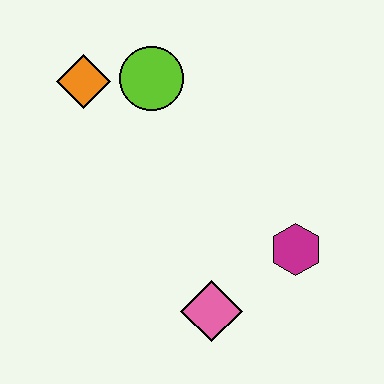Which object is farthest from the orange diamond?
The magenta hexagon is farthest from the orange diamond.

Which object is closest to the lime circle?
The orange diamond is closest to the lime circle.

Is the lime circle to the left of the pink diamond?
Yes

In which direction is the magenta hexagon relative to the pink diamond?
The magenta hexagon is to the right of the pink diamond.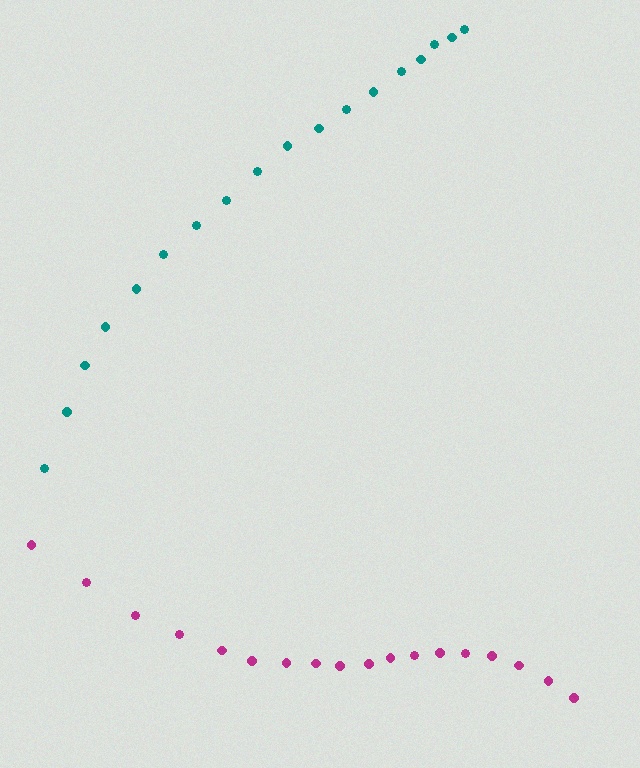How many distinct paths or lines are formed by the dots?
There are 2 distinct paths.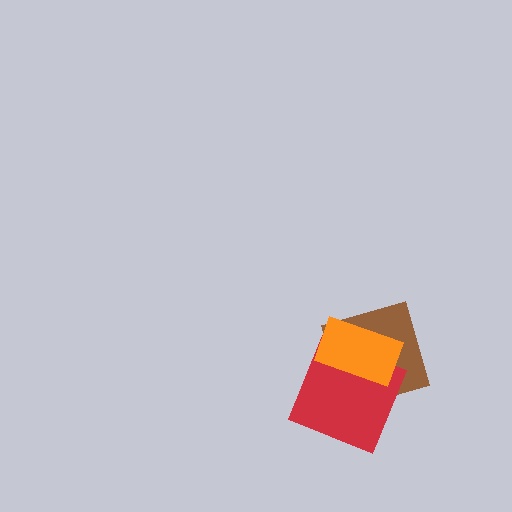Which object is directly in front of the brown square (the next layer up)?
The red square is directly in front of the brown square.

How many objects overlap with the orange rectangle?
2 objects overlap with the orange rectangle.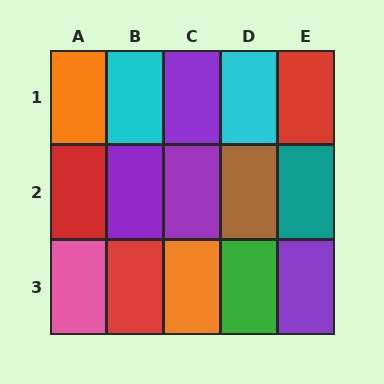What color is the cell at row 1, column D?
Cyan.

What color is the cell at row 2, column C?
Purple.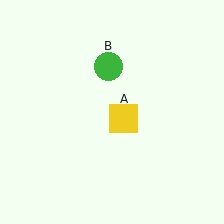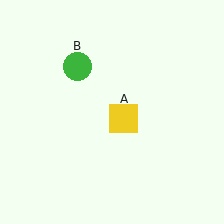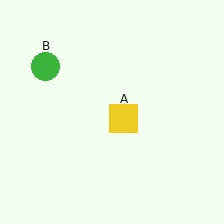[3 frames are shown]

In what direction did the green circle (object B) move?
The green circle (object B) moved left.